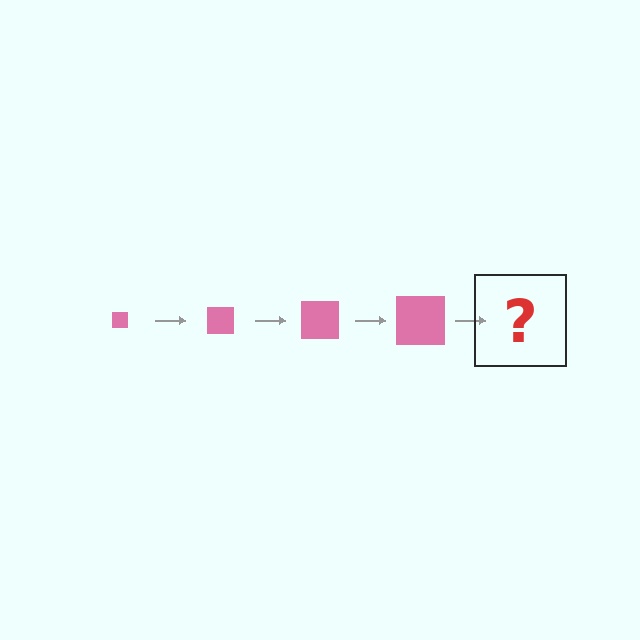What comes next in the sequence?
The next element should be a pink square, larger than the previous one.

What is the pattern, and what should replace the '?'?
The pattern is that the square gets progressively larger each step. The '?' should be a pink square, larger than the previous one.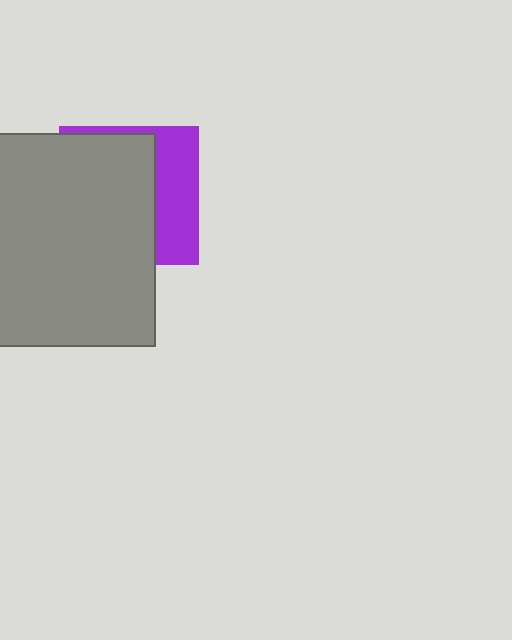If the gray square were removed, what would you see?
You would see the complete purple square.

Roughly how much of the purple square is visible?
A small part of it is visible (roughly 35%).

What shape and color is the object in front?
The object in front is a gray square.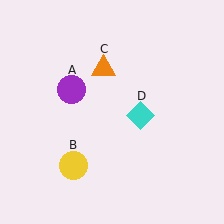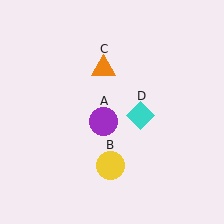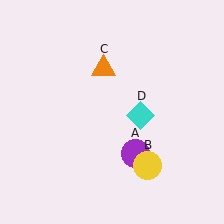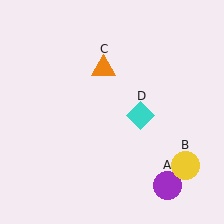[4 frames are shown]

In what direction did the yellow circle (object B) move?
The yellow circle (object B) moved right.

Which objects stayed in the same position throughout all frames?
Orange triangle (object C) and cyan diamond (object D) remained stationary.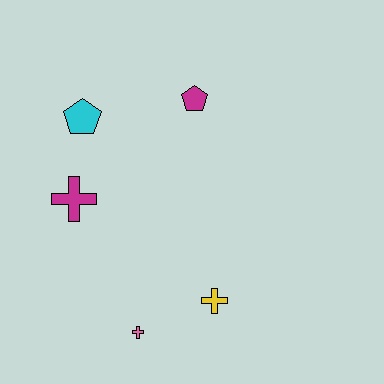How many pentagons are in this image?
There are 2 pentagons.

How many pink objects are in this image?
There is 1 pink object.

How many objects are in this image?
There are 5 objects.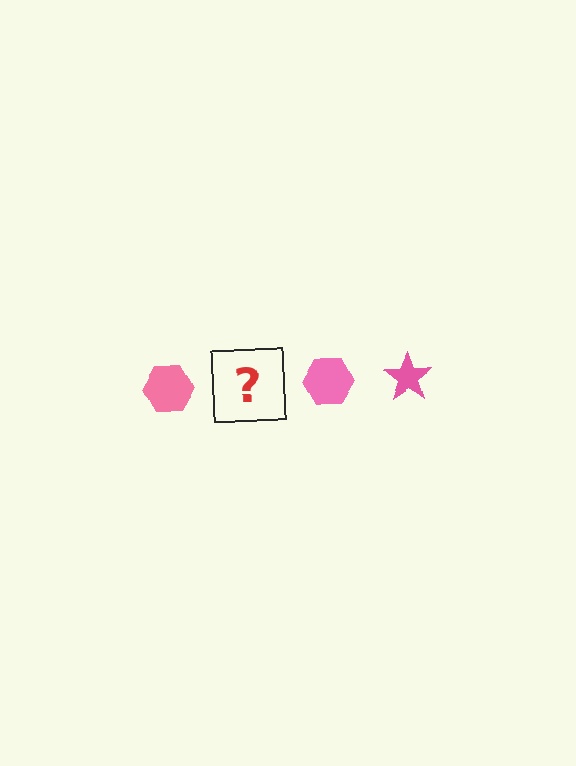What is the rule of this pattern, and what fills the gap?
The rule is that the pattern cycles through hexagon, star shapes in pink. The gap should be filled with a pink star.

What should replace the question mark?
The question mark should be replaced with a pink star.